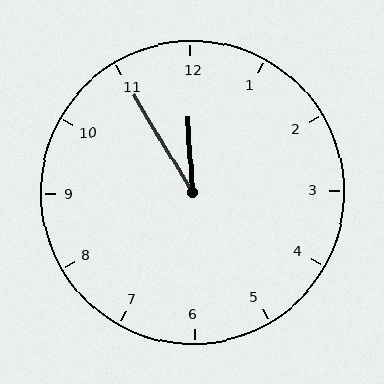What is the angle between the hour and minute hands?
Approximately 28 degrees.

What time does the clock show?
11:55.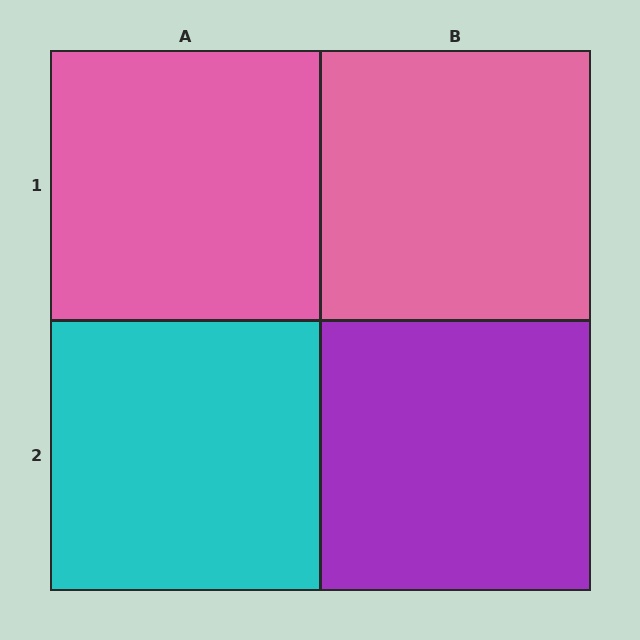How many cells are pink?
2 cells are pink.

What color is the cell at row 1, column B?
Pink.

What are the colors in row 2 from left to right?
Cyan, purple.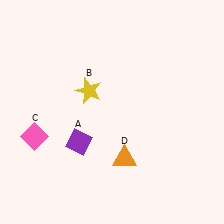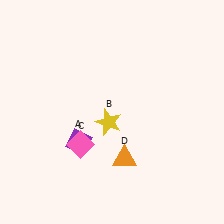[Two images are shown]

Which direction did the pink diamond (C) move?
The pink diamond (C) moved right.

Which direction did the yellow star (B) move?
The yellow star (B) moved down.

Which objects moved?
The objects that moved are: the yellow star (B), the pink diamond (C).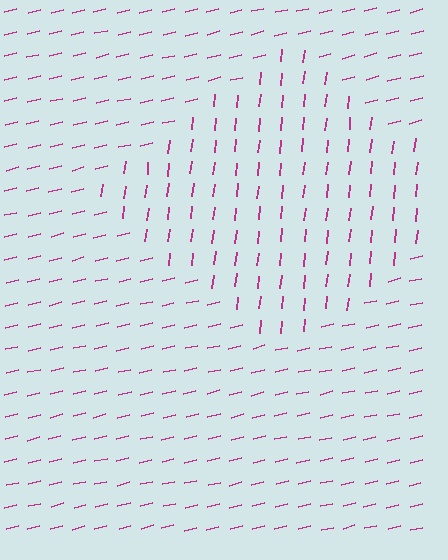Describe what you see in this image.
The image is filled with small magenta line segments. A diamond region in the image has lines oriented differently from the surrounding lines, creating a visible texture boundary.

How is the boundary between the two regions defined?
The boundary is defined purely by a change in line orientation (approximately 70 degrees difference). All lines are the same color and thickness.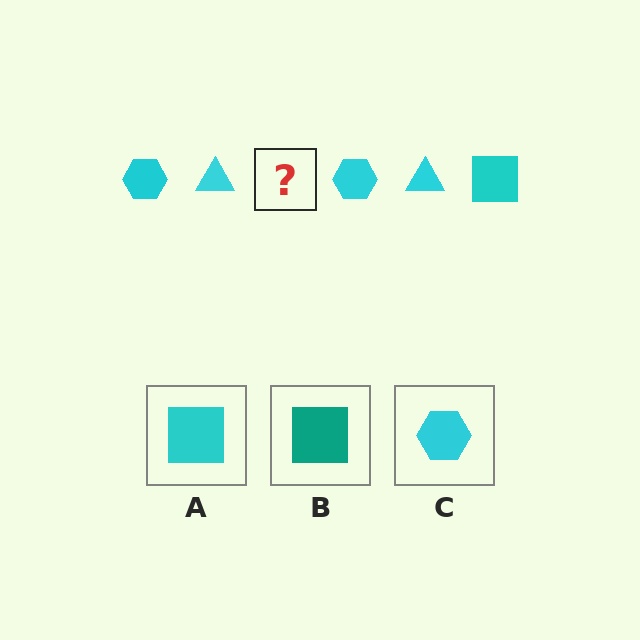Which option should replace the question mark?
Option A.